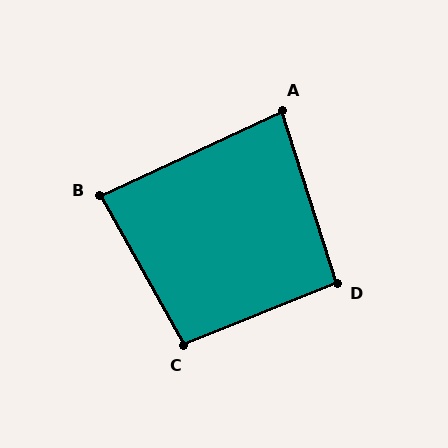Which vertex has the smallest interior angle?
A, at approximately 82 degrees.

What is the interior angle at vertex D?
Approximately 94 degrees (approximately right).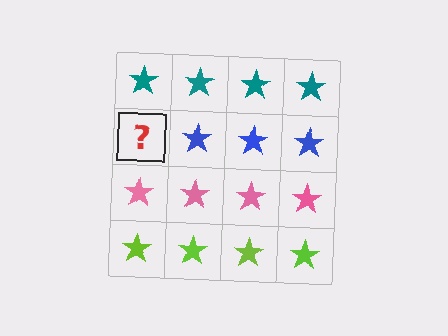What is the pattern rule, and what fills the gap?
The rule is that each row has a consistent color. The gap should be filled with a blue star.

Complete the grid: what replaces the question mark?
The question mark should be replaced with a blue star.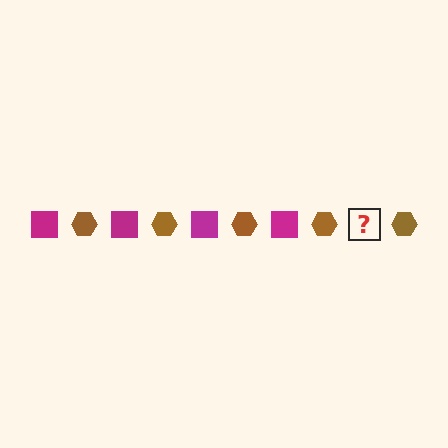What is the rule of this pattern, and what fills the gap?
The rule is that the pattern alternates between magenta square and brown hexagon. The gap should be filled with a magenta square.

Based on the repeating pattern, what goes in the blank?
The blank should be a magenta square.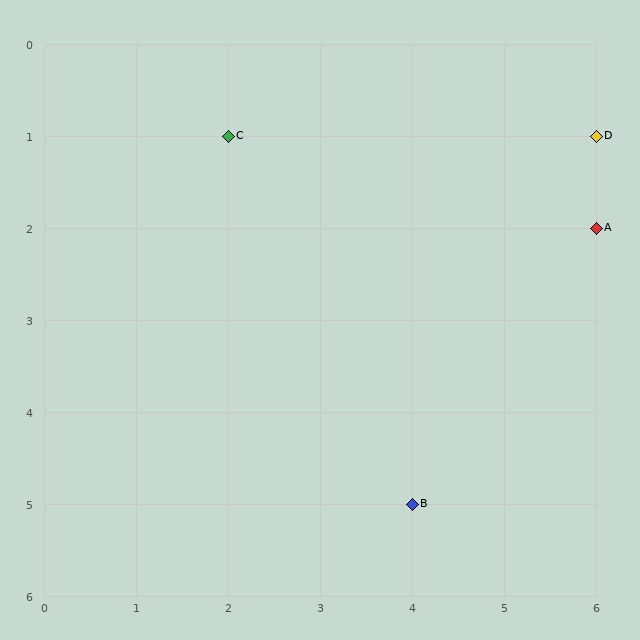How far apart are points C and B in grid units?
Points C and B are 2 columns and 4 rows apart (about 4.5 grid units diagonally).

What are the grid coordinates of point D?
Point D is at grid coordinates (6, 1).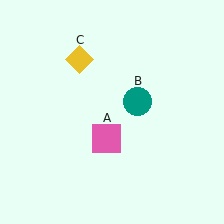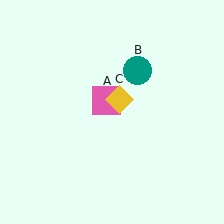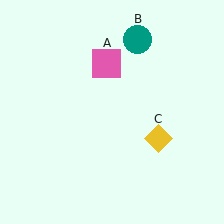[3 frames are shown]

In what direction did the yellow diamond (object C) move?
The yellow diamond (object C) moved down and to the right.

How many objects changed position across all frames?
3 objects changed position: pink square (object A), teal circle (object B), yellow diamond (object C).